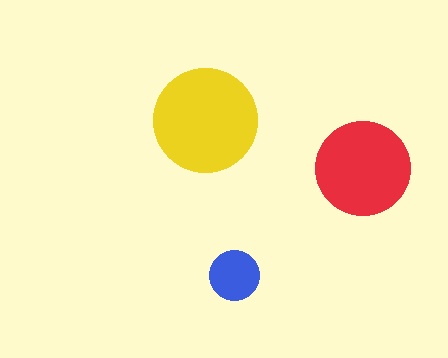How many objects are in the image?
There are 3 objects in the image.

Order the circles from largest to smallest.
the yellow one, the red one, the blue one.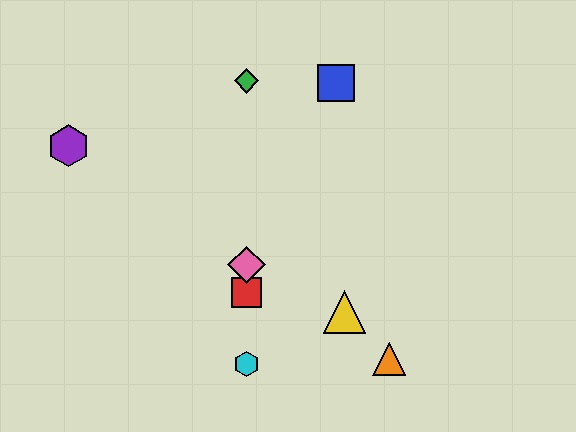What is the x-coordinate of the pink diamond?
The pink diamond is at x≈247.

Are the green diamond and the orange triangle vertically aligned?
No, the green diamond is at x≈247 and the orange triangle is at x≈389.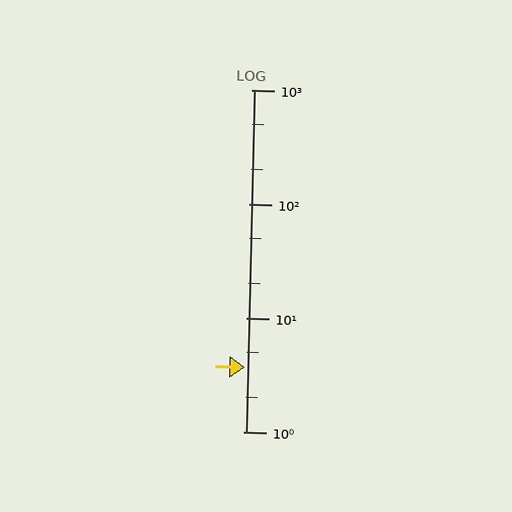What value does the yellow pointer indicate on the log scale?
The pointer indicates approximately 3.7.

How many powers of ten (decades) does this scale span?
The scale spans 3 decades, from 1 to 1000.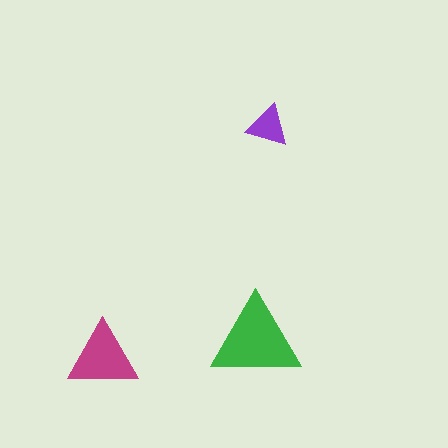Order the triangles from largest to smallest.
the green one, the magenta one, the purple one.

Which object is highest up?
The purple triangle is topmost.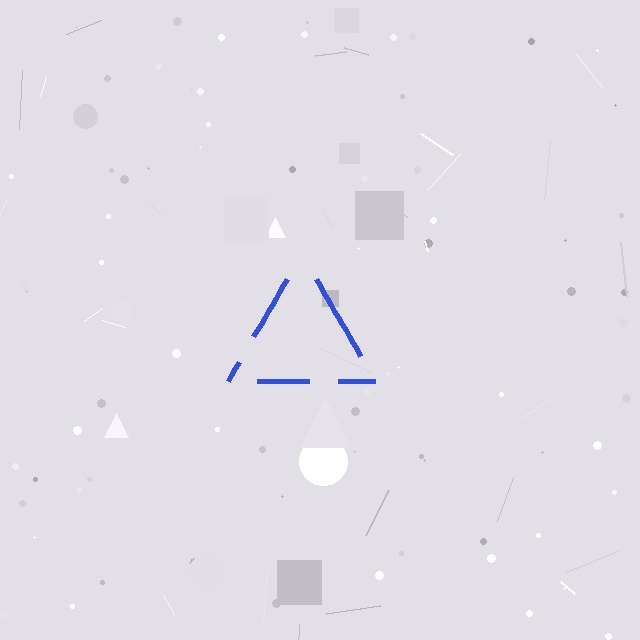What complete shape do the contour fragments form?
The contour fragments form a triangle.